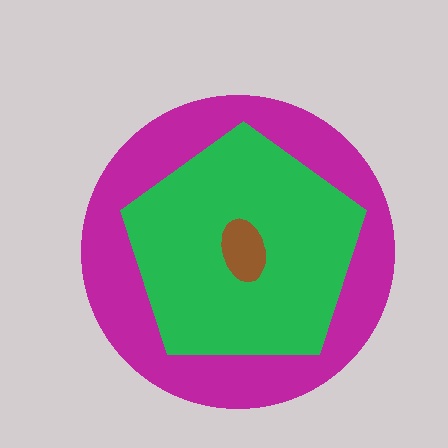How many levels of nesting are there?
3.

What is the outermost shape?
The magenta circle.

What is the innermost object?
The brown ellipse.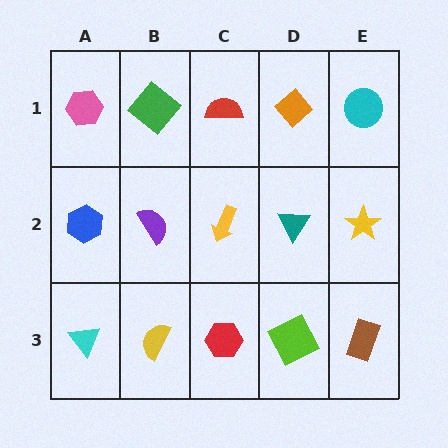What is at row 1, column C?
A red semicircle.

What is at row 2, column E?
A yellow star.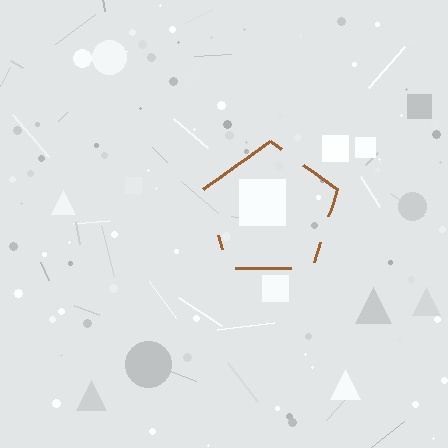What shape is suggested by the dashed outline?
The dashed outline suggests a pentagon.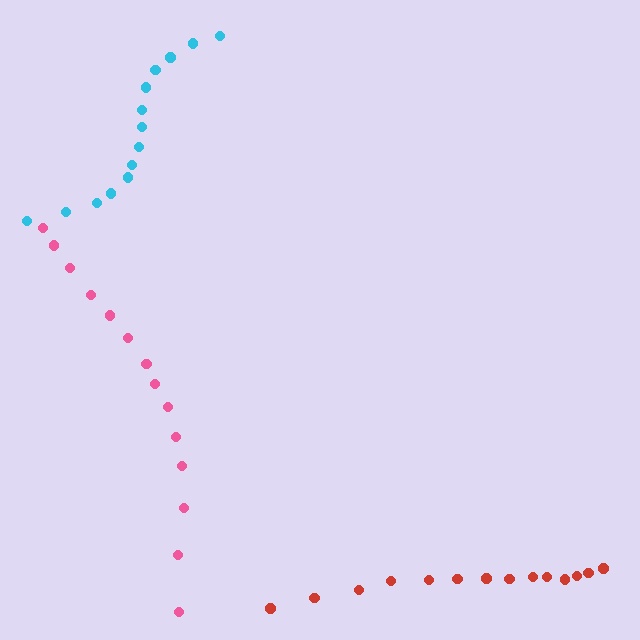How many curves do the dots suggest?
There are 3 distinct paths.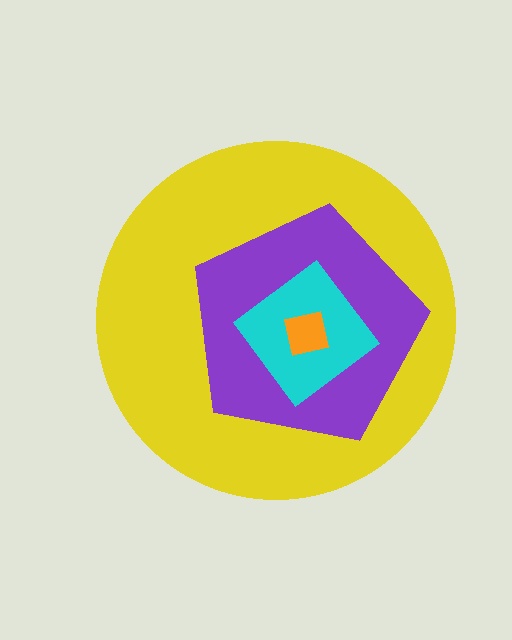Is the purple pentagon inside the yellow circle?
Yes.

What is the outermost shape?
The yellow circle.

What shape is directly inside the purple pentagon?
The cyan diamond.